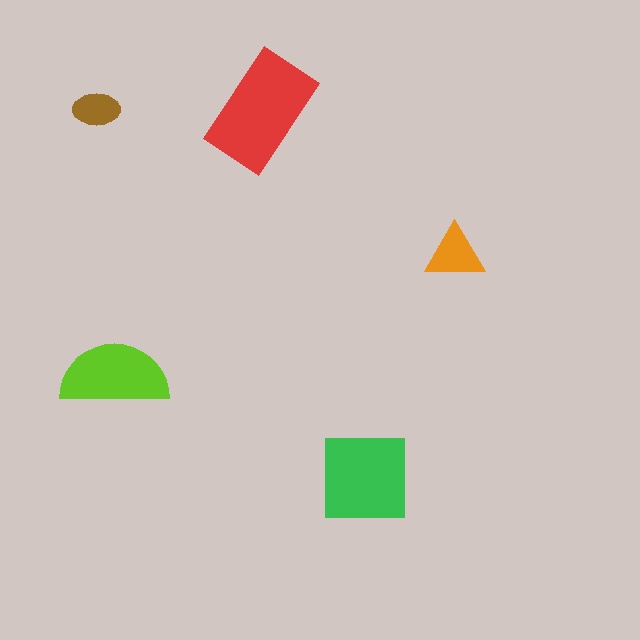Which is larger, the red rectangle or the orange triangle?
The red rectangle.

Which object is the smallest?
The brown ellipse.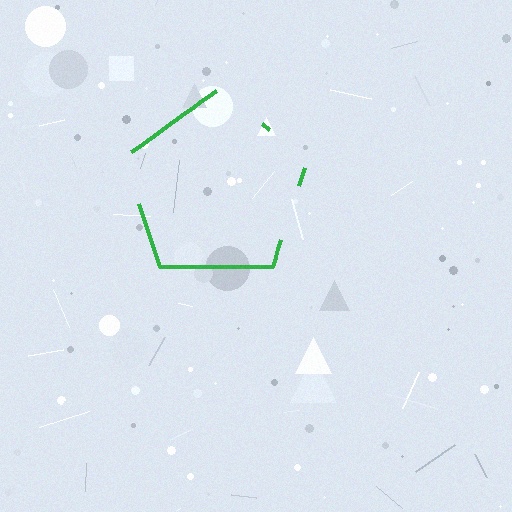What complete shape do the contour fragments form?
The contour fragments form a pentagon.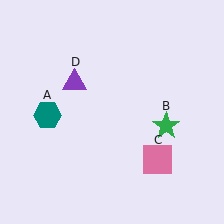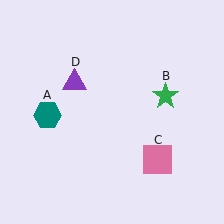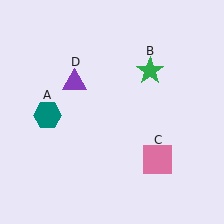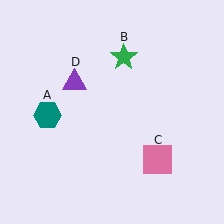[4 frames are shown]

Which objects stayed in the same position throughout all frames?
Teal hexagon (object A) and pink square (object C) and purple triangle (object D) remained stationary.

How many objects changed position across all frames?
1 object changed position: green star (object B).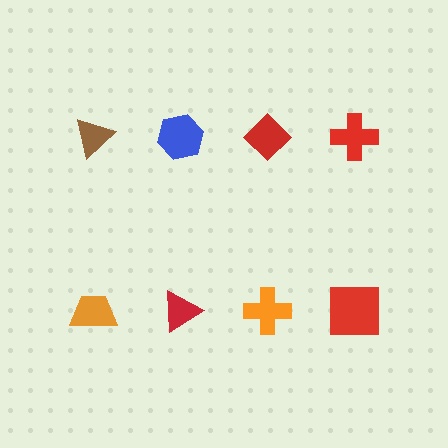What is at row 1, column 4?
A red cross.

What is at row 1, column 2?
A blue hexagon.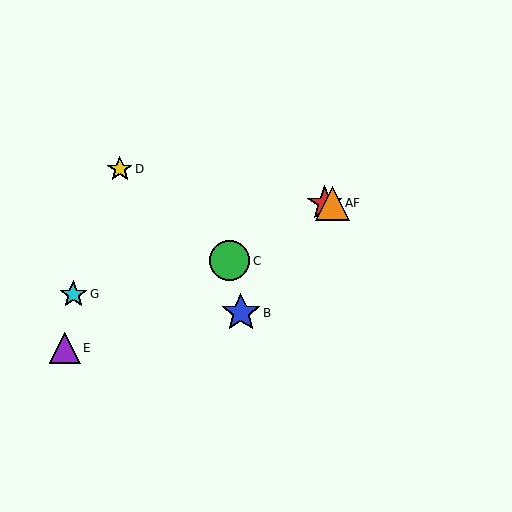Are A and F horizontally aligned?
Yes, both are at y≈204.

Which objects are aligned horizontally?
Objects A, F are aligned horizontally.